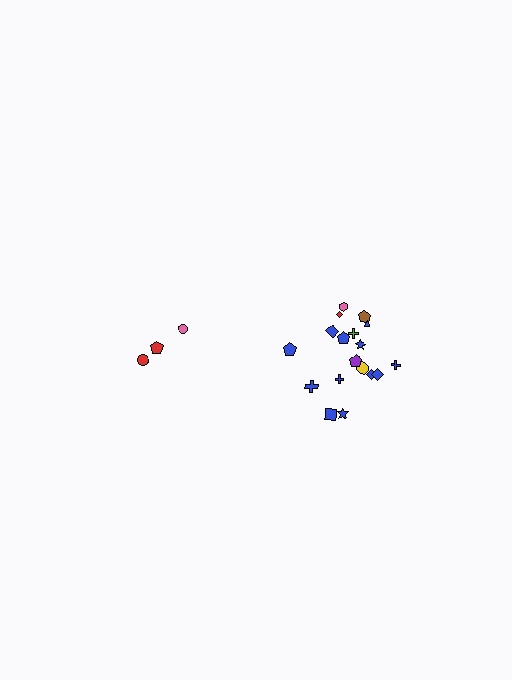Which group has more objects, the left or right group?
The right group.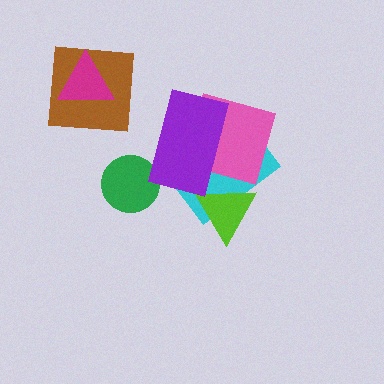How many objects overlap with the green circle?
0 objects overlap with the green circle.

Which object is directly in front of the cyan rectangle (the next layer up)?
The lime triangle is directly in front of the cyan rectangle.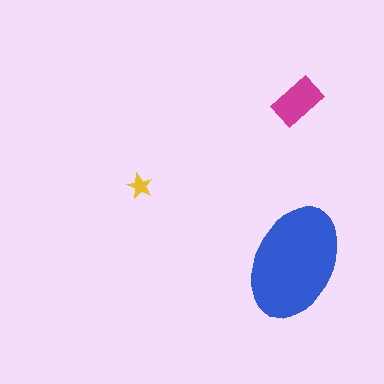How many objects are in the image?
There are 3 objects in the image.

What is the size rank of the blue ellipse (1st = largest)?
1st.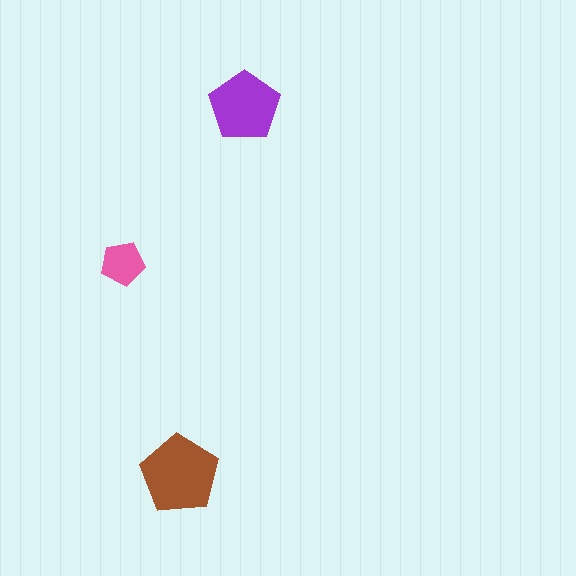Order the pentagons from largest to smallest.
the brown one, the purple one, the pink one.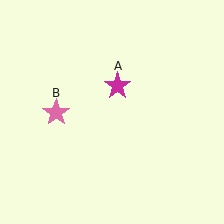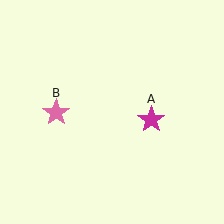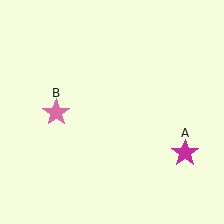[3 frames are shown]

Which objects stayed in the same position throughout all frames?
Pink star (object B) remained stationary.